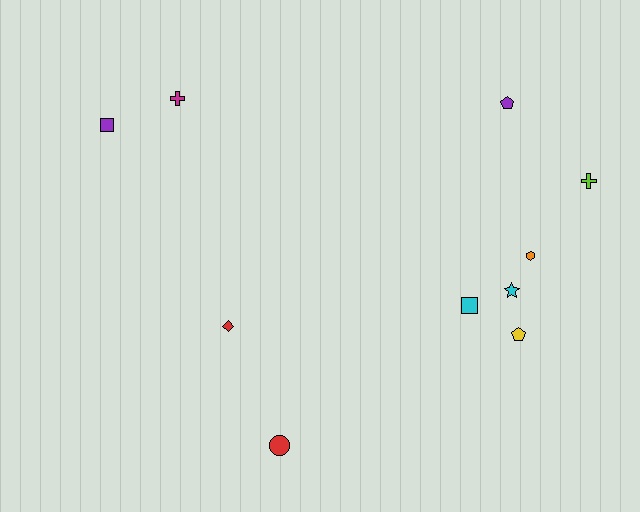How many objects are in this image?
There are 10 objects.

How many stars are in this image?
There is 1 star.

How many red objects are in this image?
There are 2 red objects.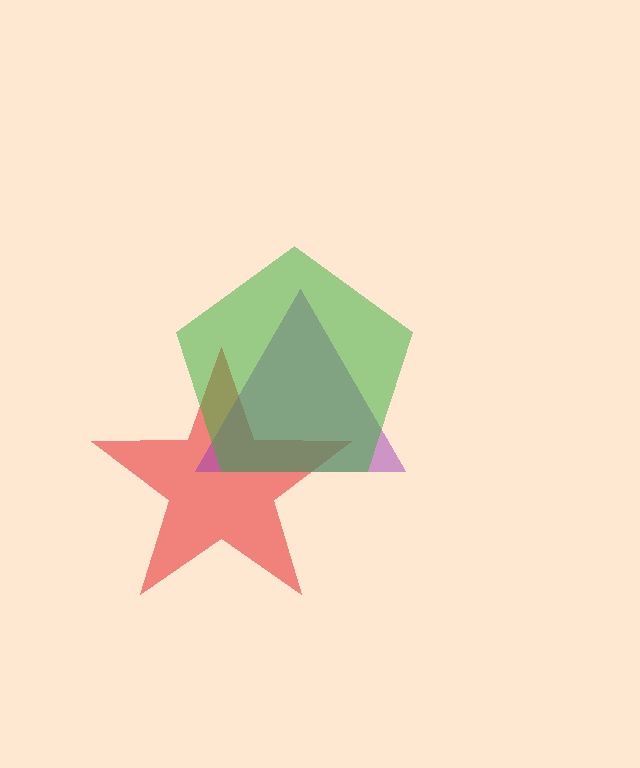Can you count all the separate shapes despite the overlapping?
Yes, there are 3 separate shapes.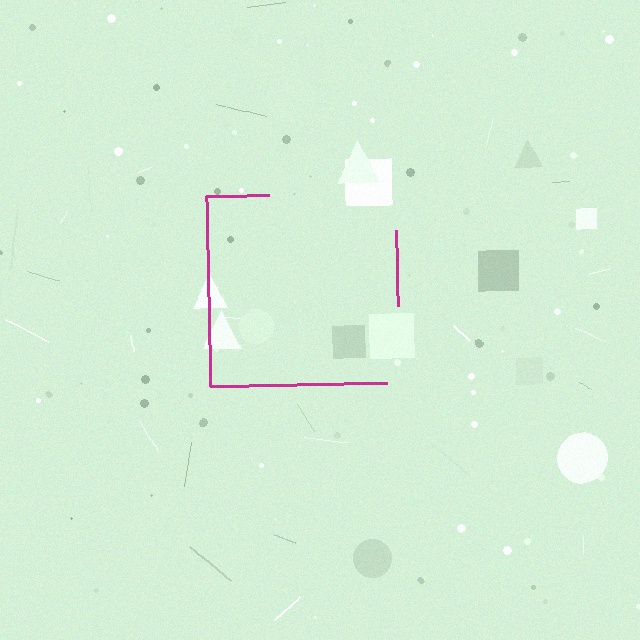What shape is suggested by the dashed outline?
The dashed outline suggests a square.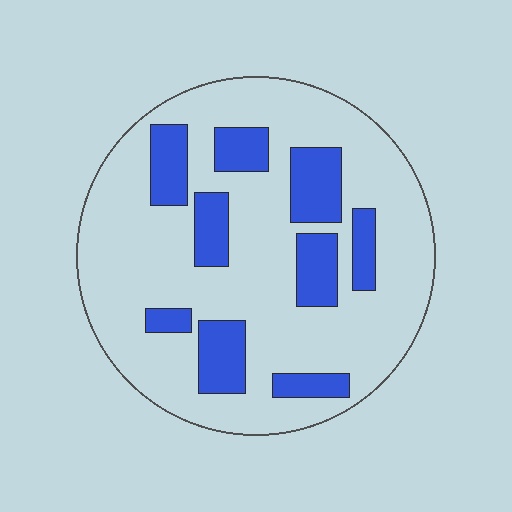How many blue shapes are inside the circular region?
9.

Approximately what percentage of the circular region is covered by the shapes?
Approximately 25%.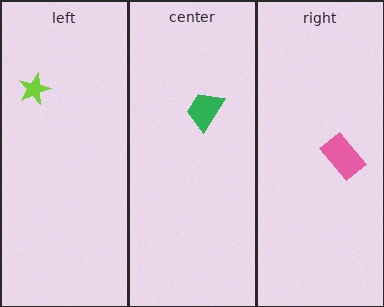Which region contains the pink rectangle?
The right region.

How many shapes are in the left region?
1.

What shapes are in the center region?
The green trapezoid.